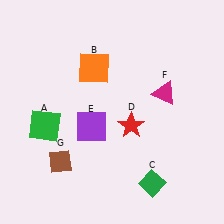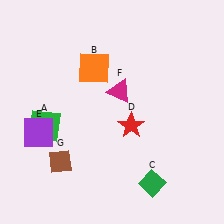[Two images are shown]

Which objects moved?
The objects that moved are: the purple square (E), the magenta triangle (F).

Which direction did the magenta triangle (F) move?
The magenta triangle (F) moved left.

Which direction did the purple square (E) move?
The purple square (E) moved left.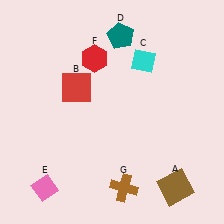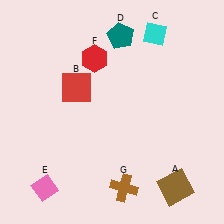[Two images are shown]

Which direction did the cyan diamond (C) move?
The cyan diamond (C) moved up.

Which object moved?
The cyan diamond (C) moved up.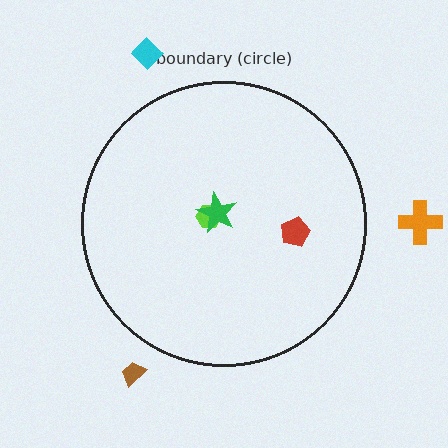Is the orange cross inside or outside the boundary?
Outside.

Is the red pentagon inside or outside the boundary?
Inside.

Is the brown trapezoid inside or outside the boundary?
Outside.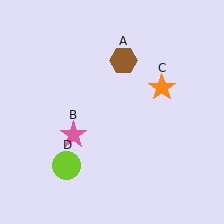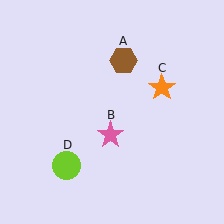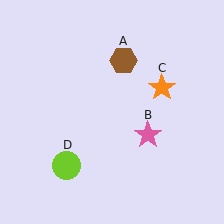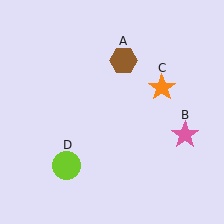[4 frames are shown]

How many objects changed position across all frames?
1 object changed position: pink star (object B).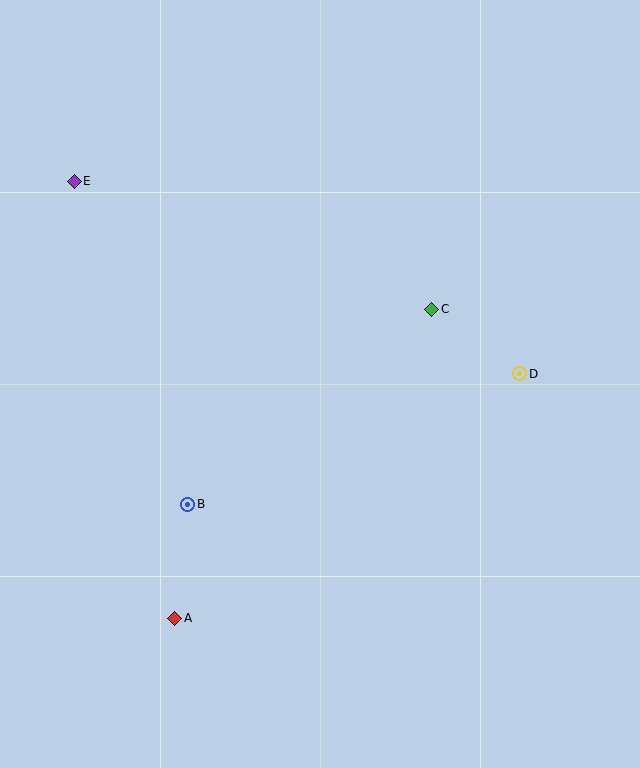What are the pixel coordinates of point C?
Point C is at (432, 309).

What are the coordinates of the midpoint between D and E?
The midpoint between D and E is at (297, 278).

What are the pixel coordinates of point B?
Point B is at (188, 504).